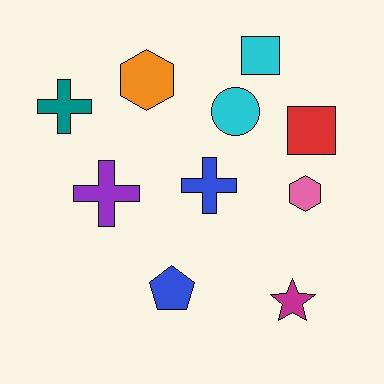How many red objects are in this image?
There is 1 red object.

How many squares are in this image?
There are 2 squares.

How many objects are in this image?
There are 10 objects.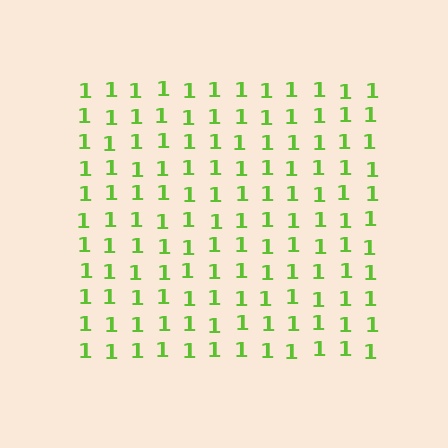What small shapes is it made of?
It is made of small digit 1's.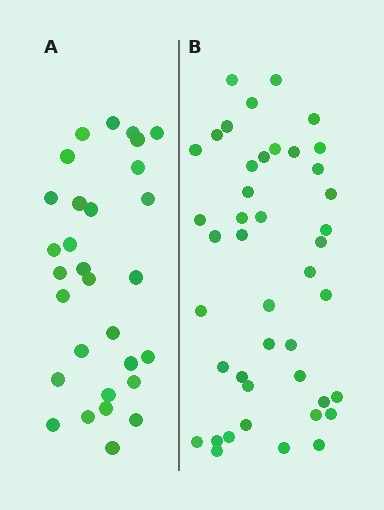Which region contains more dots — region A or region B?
Region B (the right region) has more dots.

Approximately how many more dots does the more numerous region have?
Region B has approximately 15 more dots than region A.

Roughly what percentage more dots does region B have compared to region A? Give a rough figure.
About 45% more.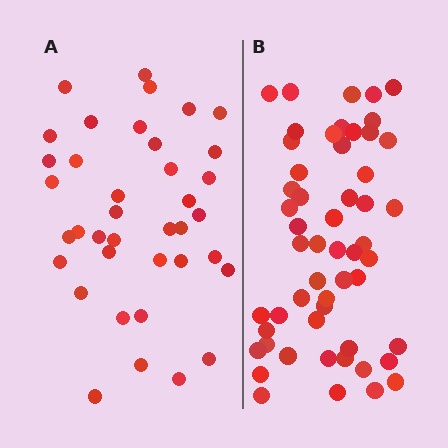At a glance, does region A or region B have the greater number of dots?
Region B (the right region) has more dots.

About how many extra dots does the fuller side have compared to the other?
Region B has approximately 15 more dots than region A.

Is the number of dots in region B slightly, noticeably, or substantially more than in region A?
Region B has noticeably more, but not dramatically so. The ratio is roughly 1.4 to 1.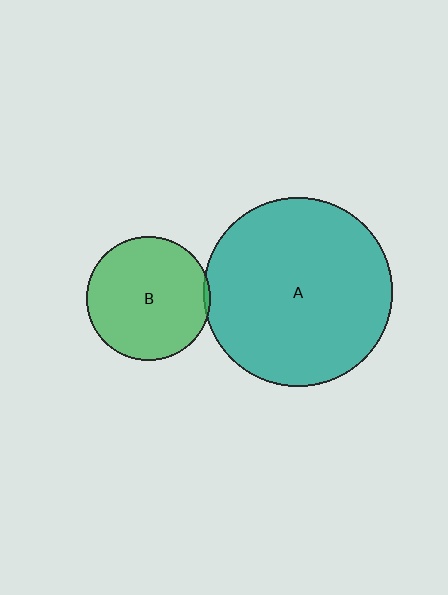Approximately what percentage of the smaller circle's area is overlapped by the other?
Approximately 5%.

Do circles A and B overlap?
Yes.